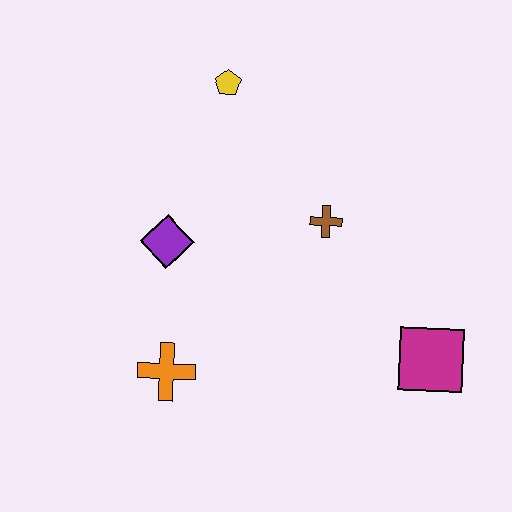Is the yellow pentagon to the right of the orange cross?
Yes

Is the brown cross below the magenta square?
No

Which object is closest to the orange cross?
The purple diamond is closest to the orange cross.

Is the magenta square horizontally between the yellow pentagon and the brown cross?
No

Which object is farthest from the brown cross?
The orange cross is farthest from the brown cross.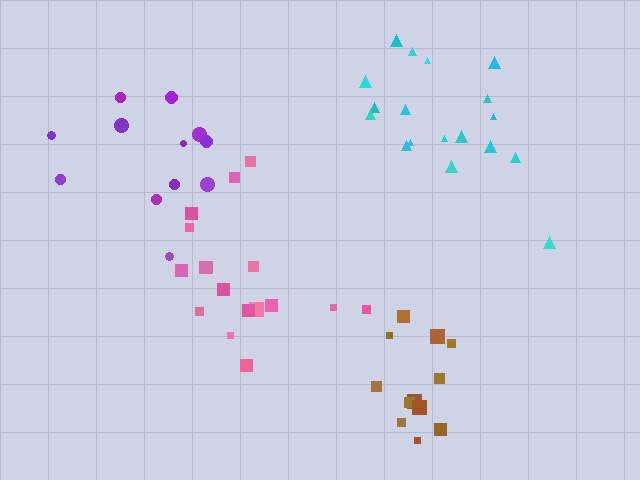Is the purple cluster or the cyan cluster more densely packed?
Cyan.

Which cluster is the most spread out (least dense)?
Purple.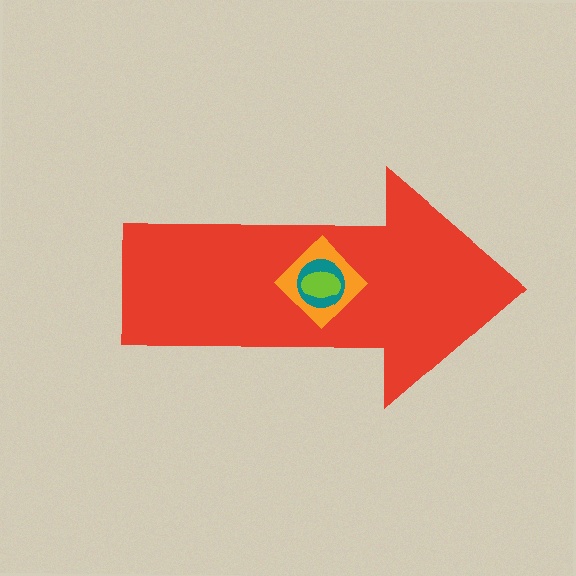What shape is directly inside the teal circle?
The lime ellipse.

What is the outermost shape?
The red arrow.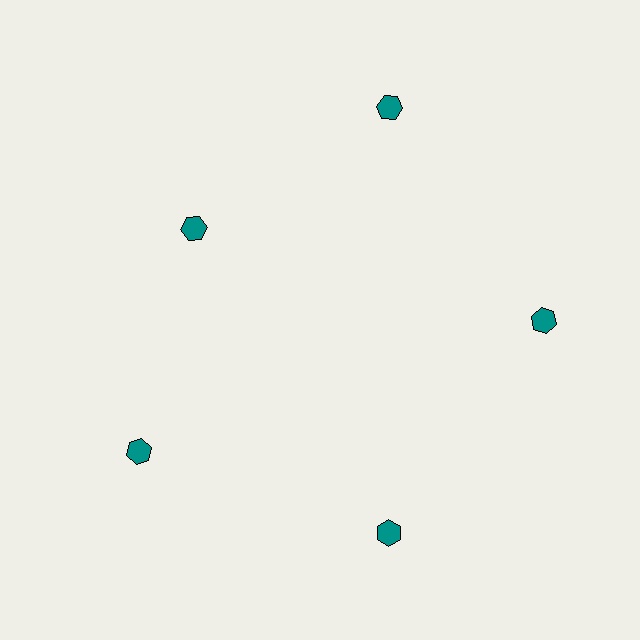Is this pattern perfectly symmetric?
No. The 5 teal hexagons are arranged in a ring, but one element near the 10 o'clock position is pulled inward toward the center, breaking the 5-fold rotational symmetry.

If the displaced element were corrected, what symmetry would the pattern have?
It would have 5-fold rotational symmetry — the pattern would map onto itself every 72 degrees.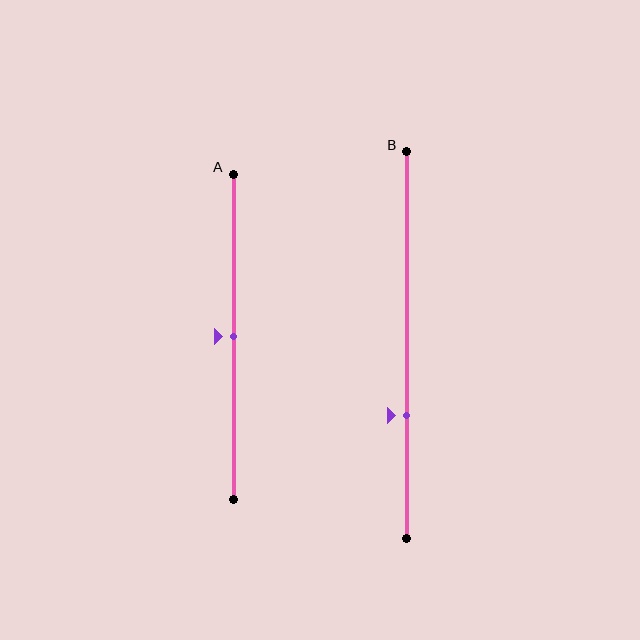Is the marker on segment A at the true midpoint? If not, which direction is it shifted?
Yes, the marker on segment A is at the true midpoint.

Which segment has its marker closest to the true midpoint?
Segment A has its marker closest to the true midpoint.